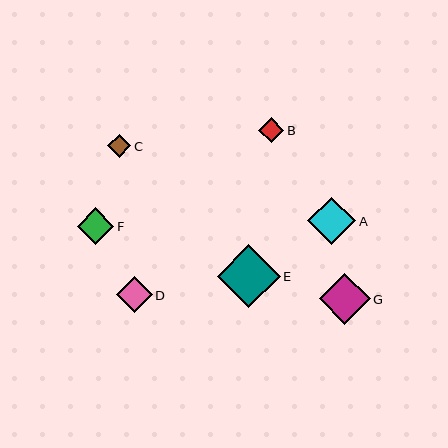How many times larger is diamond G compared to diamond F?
Diamond G is approximately 1.4 times the size of diamond F.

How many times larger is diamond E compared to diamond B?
Diamond E is approximately 2.5 times the size of diamond B.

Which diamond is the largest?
Diamond E is the largest with a size of approximately 63 pixels.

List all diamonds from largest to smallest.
From largest to smallest: E, G, A, F, D, B, C.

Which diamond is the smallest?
Diamond C is the smallest with a size of approximately 23 pixels.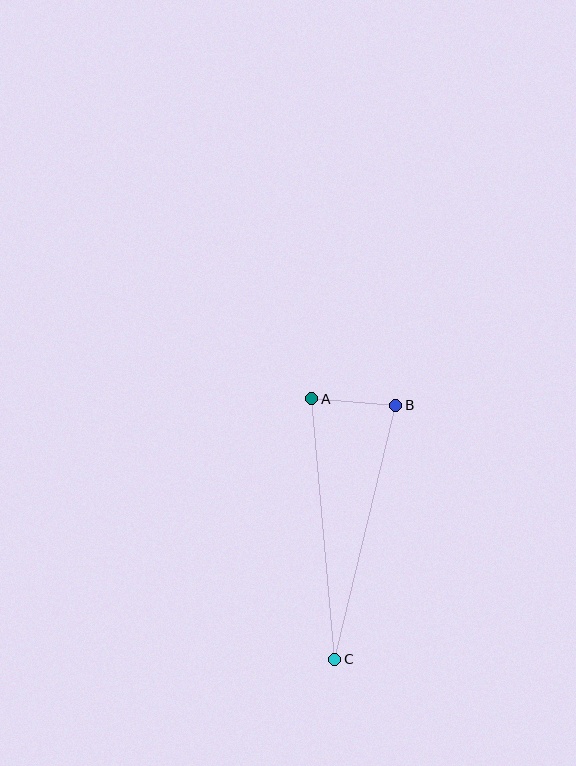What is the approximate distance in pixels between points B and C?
The distance between B and C is approximately 261 pixels.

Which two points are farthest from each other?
Points A and C are farthest from each other.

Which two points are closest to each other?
Points A and B are closest to each other.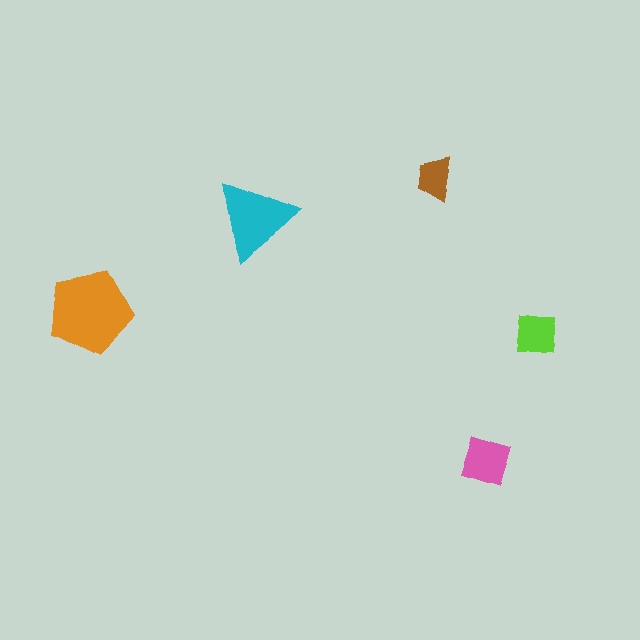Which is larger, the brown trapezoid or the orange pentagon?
The orange pentagon.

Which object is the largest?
The orange pentagon.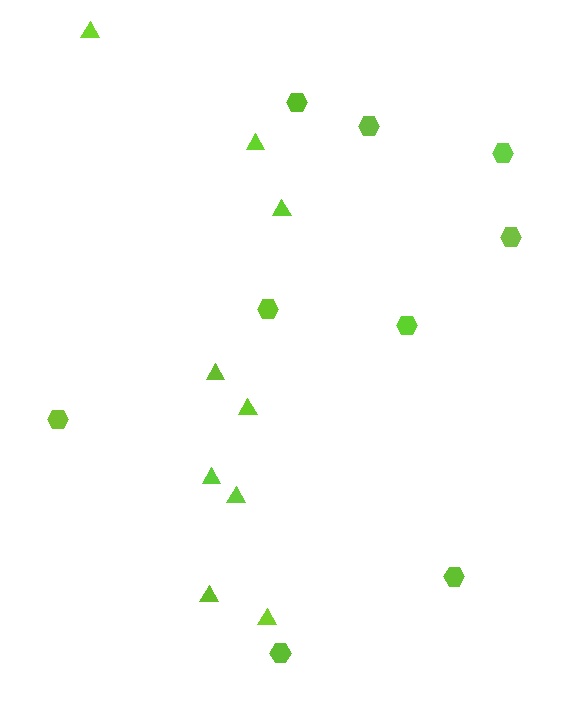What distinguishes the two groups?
There are 2 groups: one group of hexagons (9) and one group of triangles (9).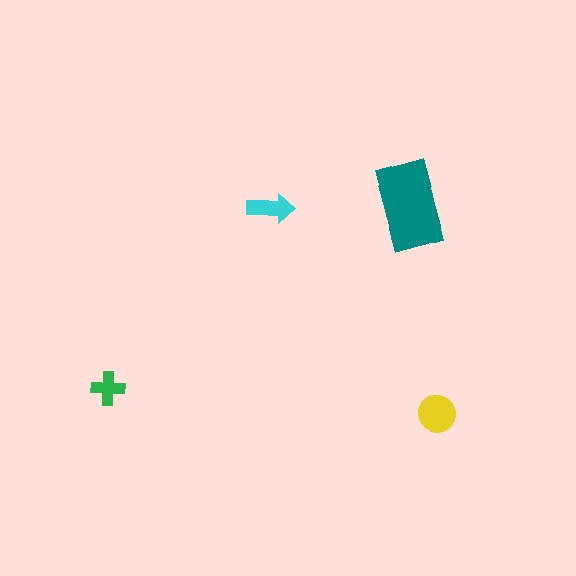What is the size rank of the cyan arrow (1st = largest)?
3rd.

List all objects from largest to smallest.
The teal rectangle, the yellow circle, the cyan arrow, the green cross.